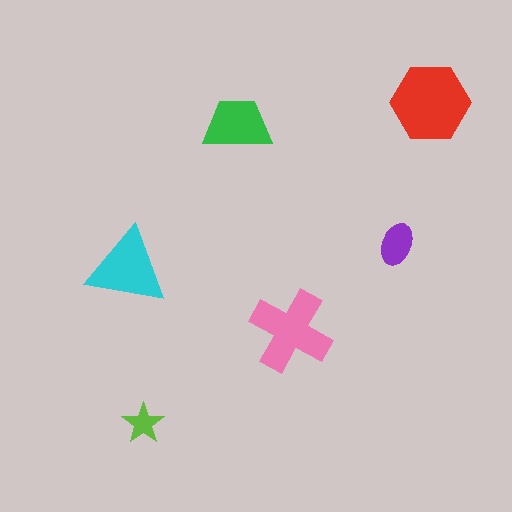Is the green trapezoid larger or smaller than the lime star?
Larger.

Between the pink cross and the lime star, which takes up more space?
The pink cross.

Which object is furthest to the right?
The red hexagon is rightmost.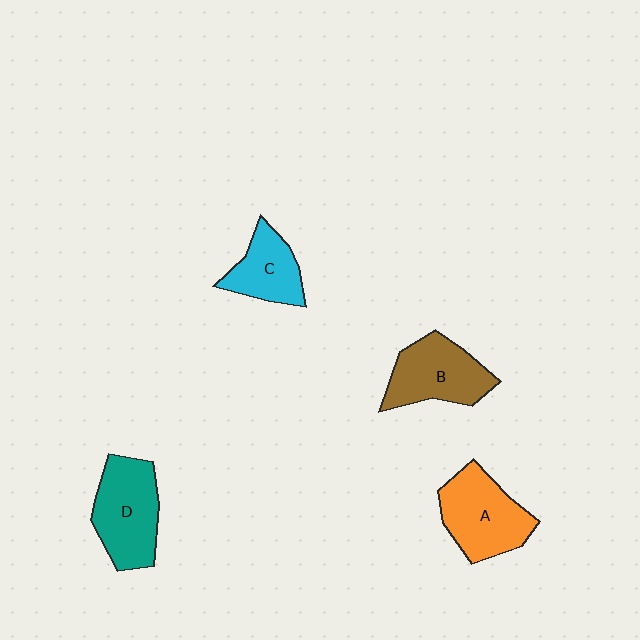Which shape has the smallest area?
Shape C (cyan).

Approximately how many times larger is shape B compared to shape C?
Approximately 1.3 times.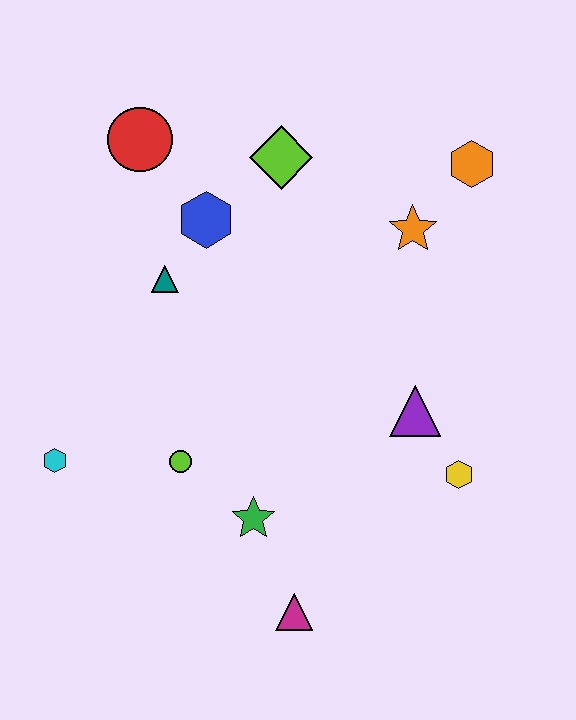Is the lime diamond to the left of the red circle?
No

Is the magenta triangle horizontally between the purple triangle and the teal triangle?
Yes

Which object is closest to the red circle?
The blue hexagon is closest to the red circle.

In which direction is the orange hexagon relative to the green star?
The orange hexagon is above the green star.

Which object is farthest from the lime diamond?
The magenta triangle is farthest from the lime diamond.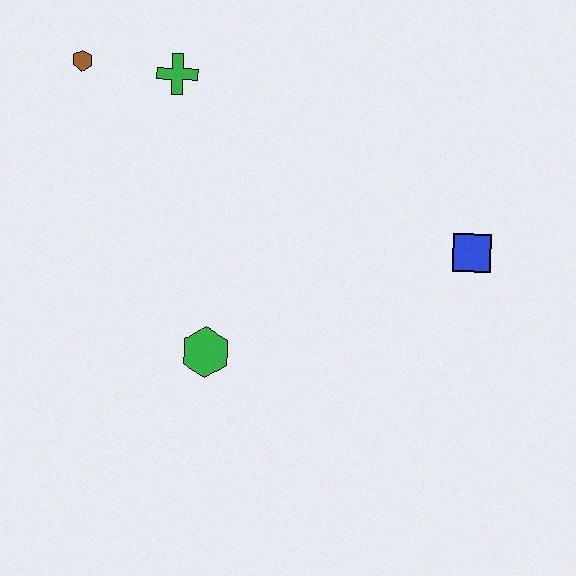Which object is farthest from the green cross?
The blue square is farthest from the green cross.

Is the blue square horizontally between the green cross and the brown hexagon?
No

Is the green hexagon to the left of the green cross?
No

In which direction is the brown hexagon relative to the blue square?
The brown hexagon is to the left of the blue square.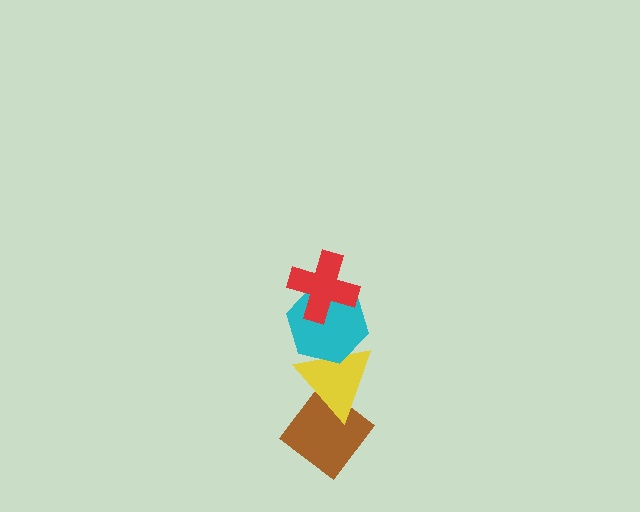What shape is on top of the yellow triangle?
The cyan hexagon is on top of the yellow triangle.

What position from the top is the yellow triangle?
The yellow triangle is 3rd from the top.